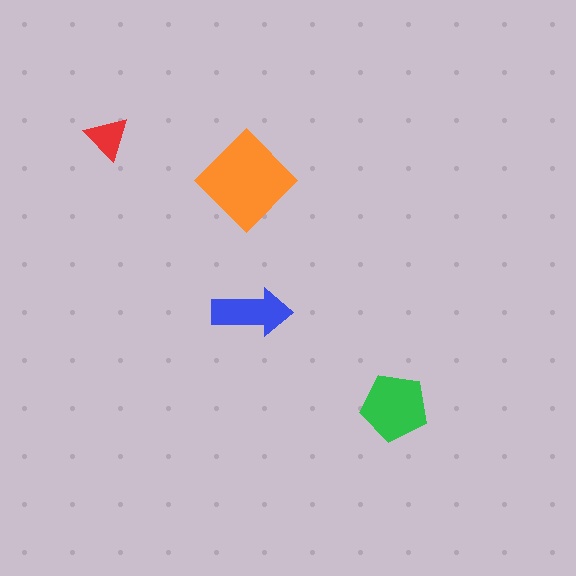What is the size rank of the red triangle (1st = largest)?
4th.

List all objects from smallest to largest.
The red triangle, the blue arrow, the green pentagon, the orange diamond.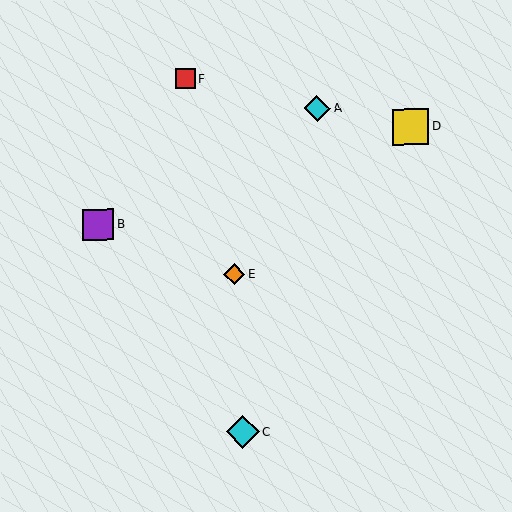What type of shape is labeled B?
Shape B is a purple square.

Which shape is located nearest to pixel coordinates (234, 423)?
The cyan diamond (labeled C) at (242, 432) is nearest to that location.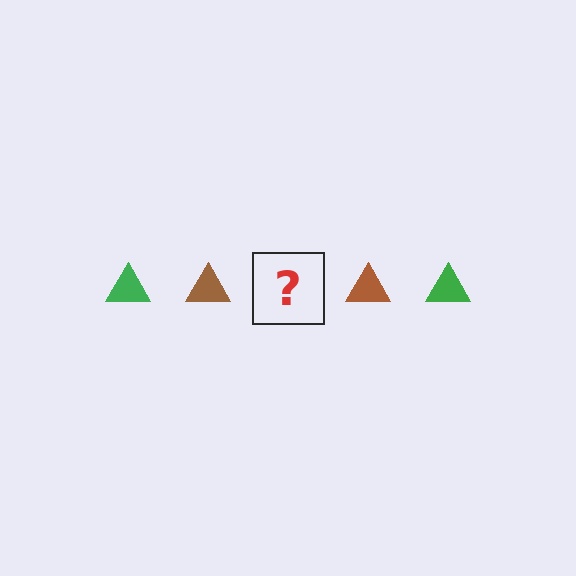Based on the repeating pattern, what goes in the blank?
The blank should be a green triangle.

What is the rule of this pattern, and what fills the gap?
The rule is that the pattern cycles through green, brown triangles. The gap should be filled with a green triangle.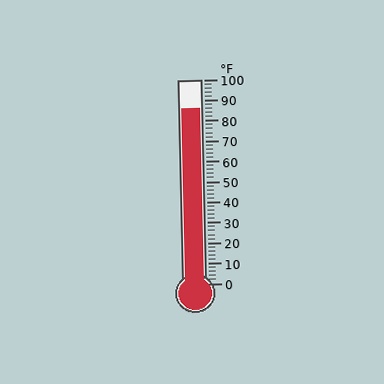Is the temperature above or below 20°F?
The temperature is above 20°F.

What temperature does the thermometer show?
The thermometer shows approximately 86°F.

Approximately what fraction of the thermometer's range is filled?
The thermometer is filled to approximately 85% of its range.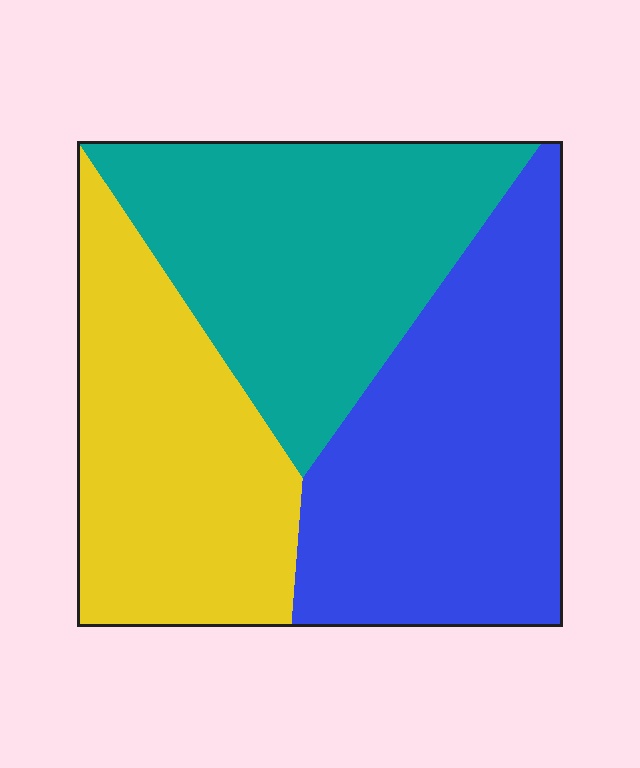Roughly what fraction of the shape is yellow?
Yellow covers 30% of the shape.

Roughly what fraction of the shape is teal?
Teal covers 33% of the shape.